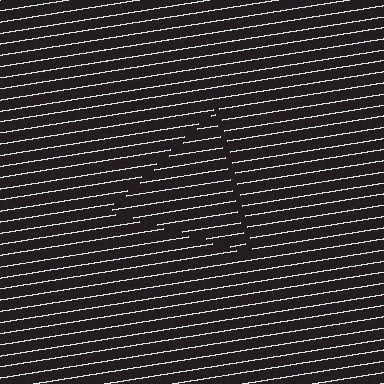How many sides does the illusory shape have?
3 sides — the line-ends trace a triangle.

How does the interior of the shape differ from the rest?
The interior of the shape contains the same grating, shifted by half a period — the contour is defined by the phase discontinuity where line-ends from the inner and outer gratings abut.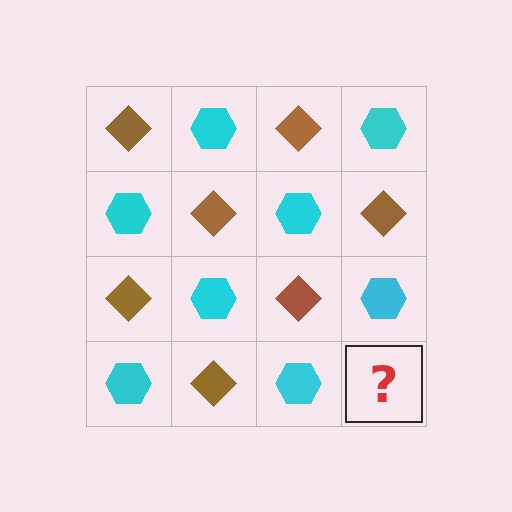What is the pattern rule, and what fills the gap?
The rule is that it alternates brown diamond and cyan hexagon in a checkerboard pattern. The gap should be filled with a brown diamond.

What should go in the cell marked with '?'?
The missing cell should contain a brown diamond.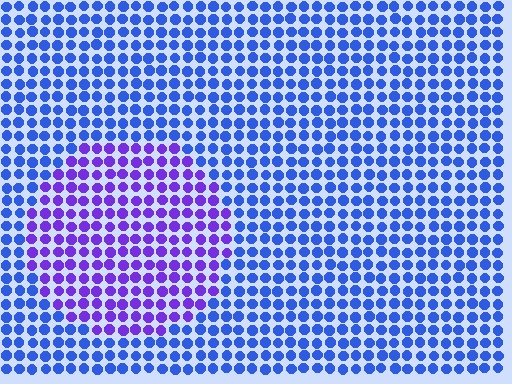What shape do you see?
I see a circle.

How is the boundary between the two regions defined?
The boundary is defined purely by a slight shift in hue (about 40 degrees). Spacing, size, and orientation are identical on both sides.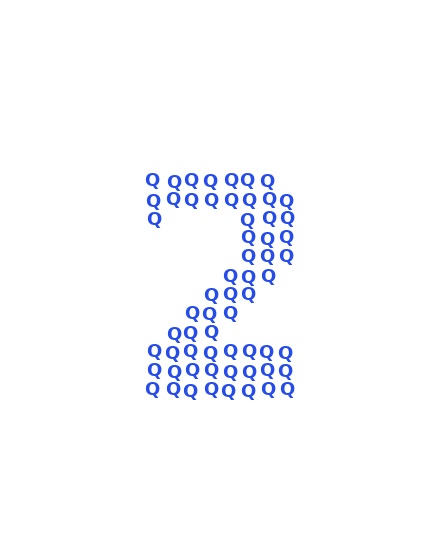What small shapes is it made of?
It is made of small letter Q's.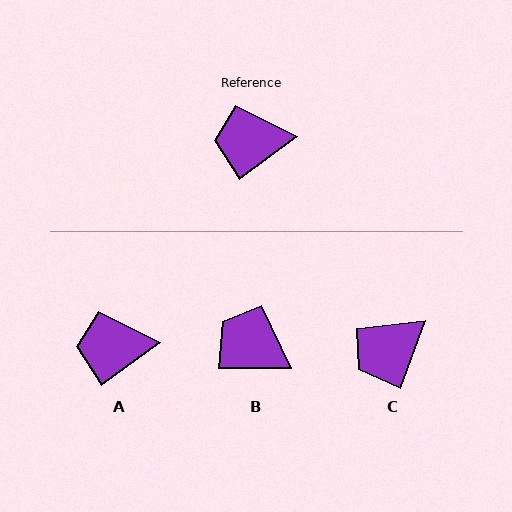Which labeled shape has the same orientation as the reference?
A.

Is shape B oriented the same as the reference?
No, it is off by about 37 degrees.